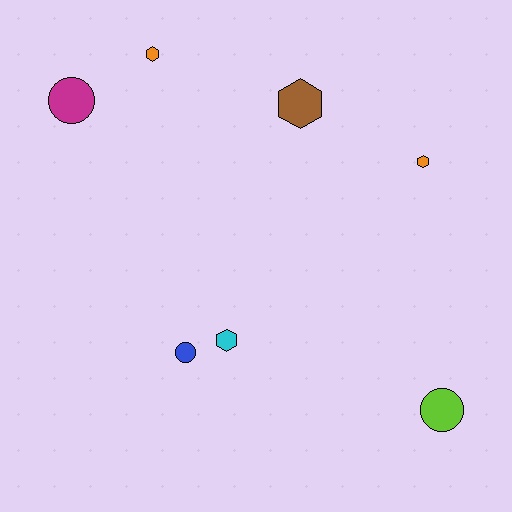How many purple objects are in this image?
There are no purple objects.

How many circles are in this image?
There are 3 circles.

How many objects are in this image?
There are 7 objects.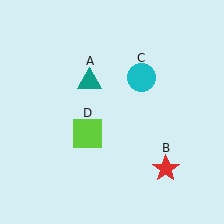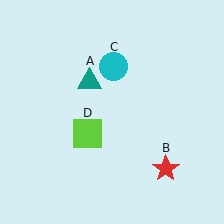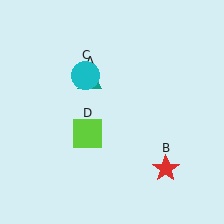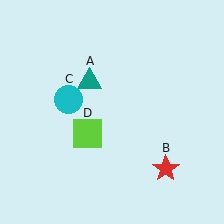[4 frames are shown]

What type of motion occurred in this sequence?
The cyan circle (object C) rotated counterclockwise around the center of the scene.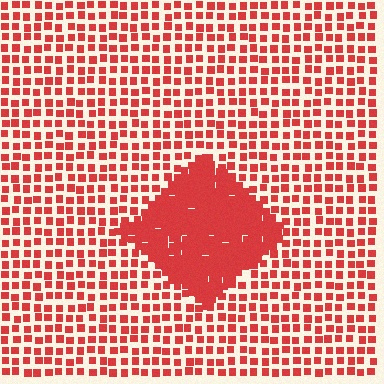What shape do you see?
I see a diamond.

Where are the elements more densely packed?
The elements are more densely packed inside the diamond boundary.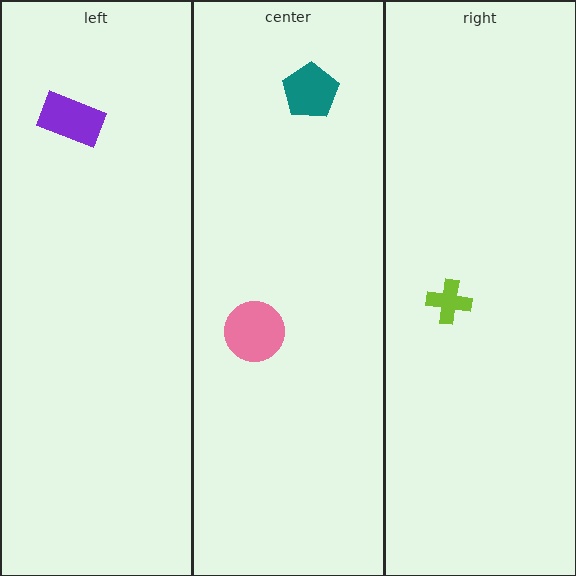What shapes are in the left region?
The purple rectangle.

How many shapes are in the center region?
2.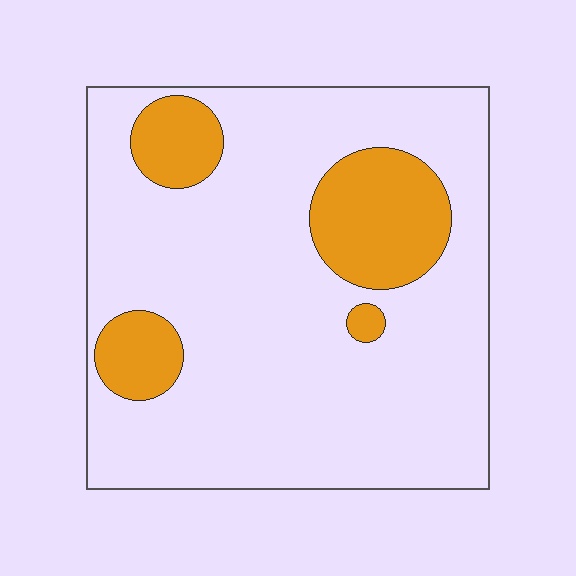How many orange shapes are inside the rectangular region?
4.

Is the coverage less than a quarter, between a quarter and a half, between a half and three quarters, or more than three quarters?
Less than a quarter.